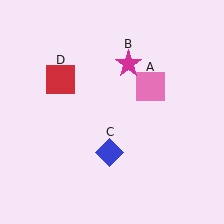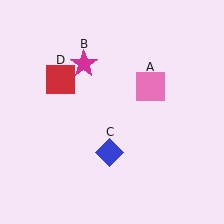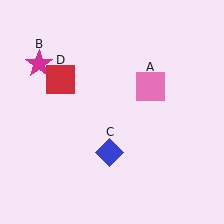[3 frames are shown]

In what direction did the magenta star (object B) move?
The magenta star (object B) moved left.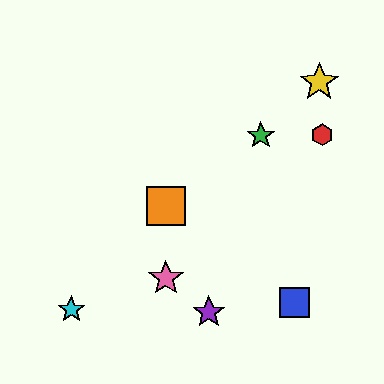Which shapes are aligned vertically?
The orange square, the pink star are aligned vertically.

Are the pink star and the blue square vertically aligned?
No, the pink star is at x≈166 and the blue square is at x≈295.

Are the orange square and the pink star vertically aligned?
Yes, both are at x≈166.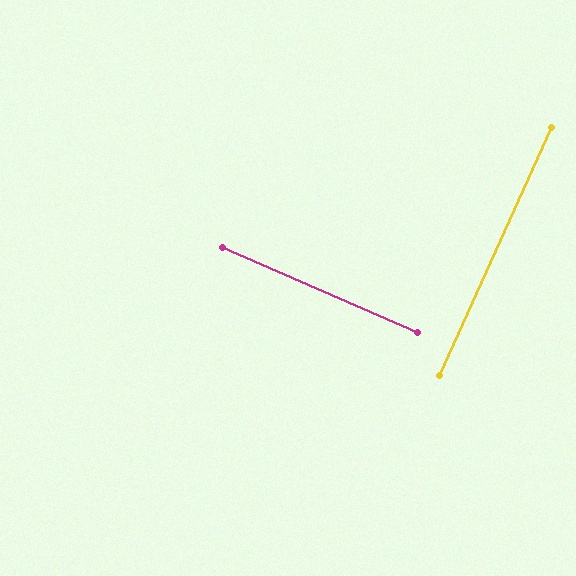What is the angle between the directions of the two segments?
Approximately 89 degrees.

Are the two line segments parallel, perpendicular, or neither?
Perpendicular — they meet at approximately 89°.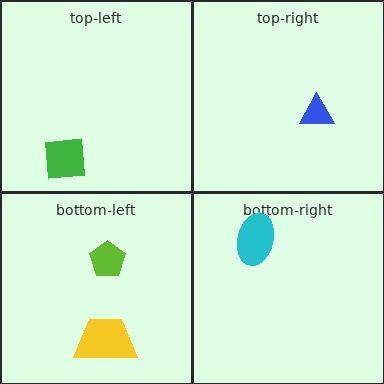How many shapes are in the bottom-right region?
1.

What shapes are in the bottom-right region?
The cyan ellipse.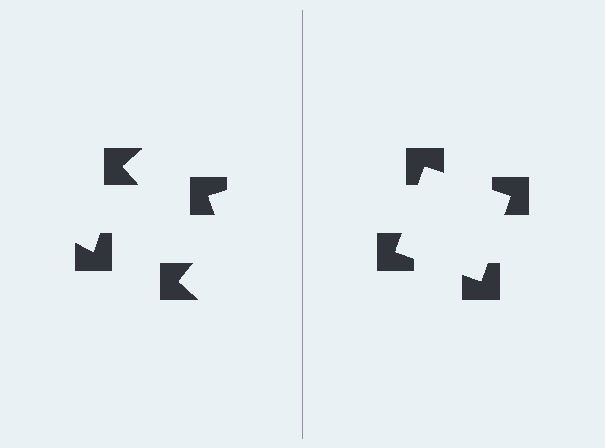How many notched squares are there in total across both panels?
8 — 4 on each side.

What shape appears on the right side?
An illusory square.